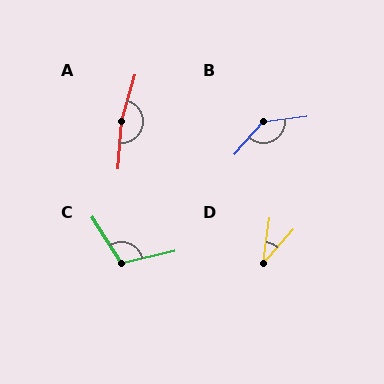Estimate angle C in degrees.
Approximately 109 degrees.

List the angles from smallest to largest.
D (33°), C (109°), B (139°), A (168°).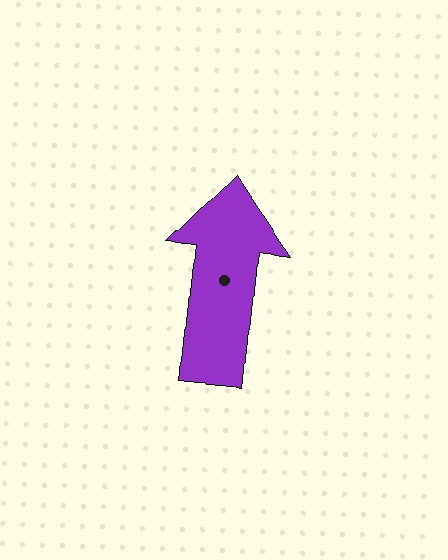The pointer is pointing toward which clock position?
Roughly 12 o'clock.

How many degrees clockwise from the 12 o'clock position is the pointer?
Approximately 6 degrees.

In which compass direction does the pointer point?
North.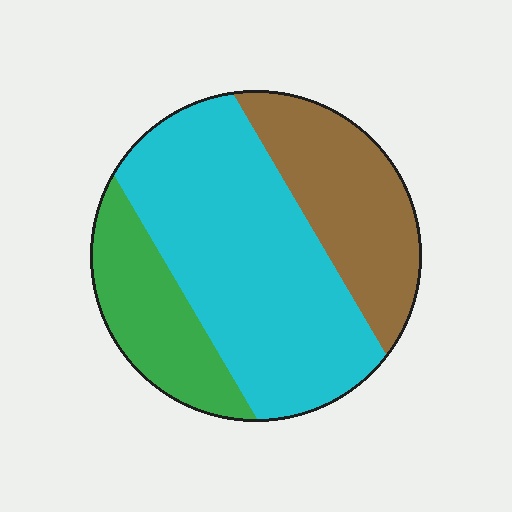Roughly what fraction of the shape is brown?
Brown takes up between a sixth and a third of the shape.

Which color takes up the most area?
Cyan, at roughly 55%.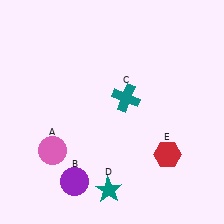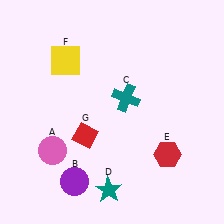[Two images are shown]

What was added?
A yellow square (F), a red diamond (G) were added in Image 2.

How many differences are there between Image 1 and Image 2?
There are 2 differences between the two images.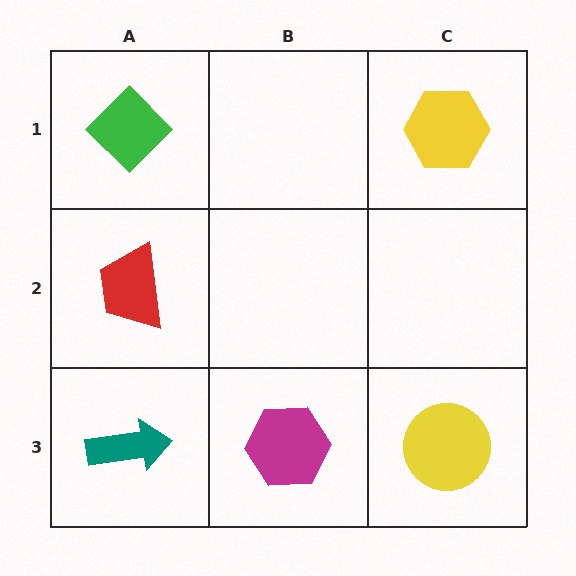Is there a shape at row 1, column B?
No, that cell is empty.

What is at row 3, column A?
A teal arrow.